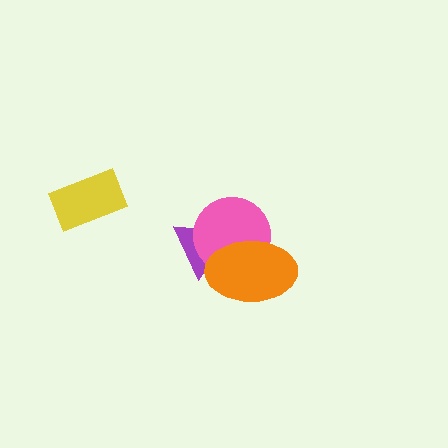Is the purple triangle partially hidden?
Yes, it is partially covered by another shape.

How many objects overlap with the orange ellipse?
2 objects overlap with the orange ellipse.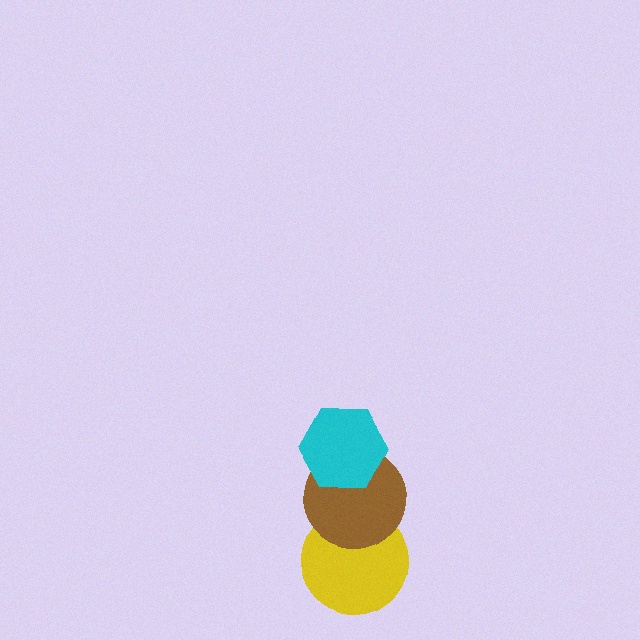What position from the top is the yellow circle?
The yellow circle is 3rd from the top.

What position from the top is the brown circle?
The brown circle is 2nd from the top.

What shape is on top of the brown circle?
The cyan hexagon is on top of the brown circle.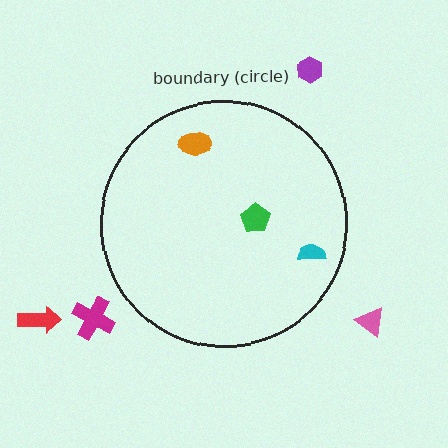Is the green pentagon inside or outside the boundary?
Inside.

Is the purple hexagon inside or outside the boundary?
Outside.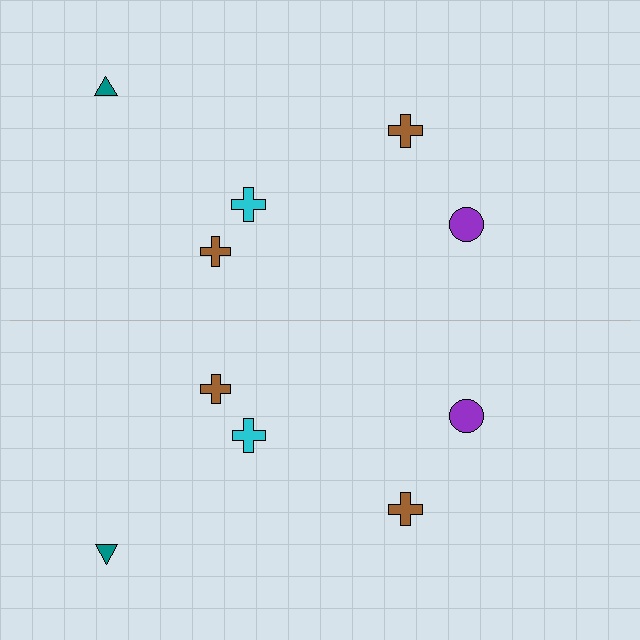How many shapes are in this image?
There are 10 shapes in this image.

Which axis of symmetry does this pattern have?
The pattern has a horizontal axis of symmetry running through the center of the image.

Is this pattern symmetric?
Yes, this pattern has bilateral (reflection) symmetry.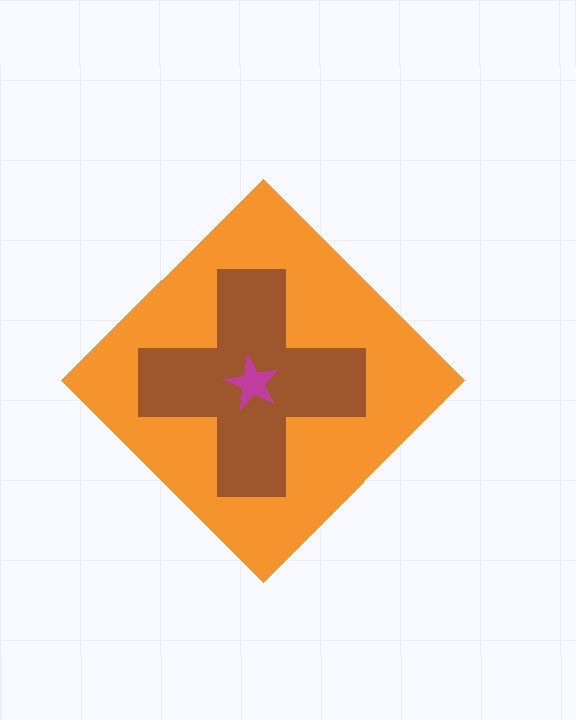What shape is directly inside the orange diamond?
The brown cross.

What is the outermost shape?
The orange diamond.